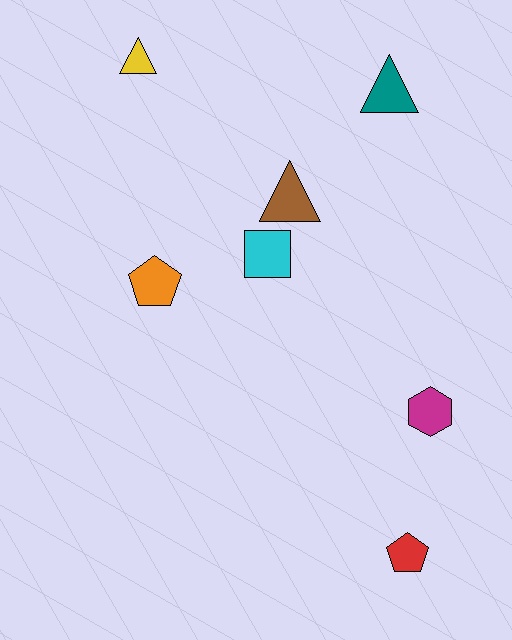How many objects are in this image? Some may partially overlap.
There are 7 objects.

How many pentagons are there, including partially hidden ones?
There are 2 pentagons.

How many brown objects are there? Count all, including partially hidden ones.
There is 1 brown object.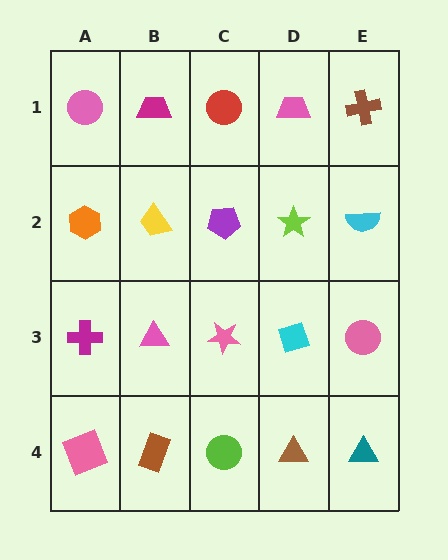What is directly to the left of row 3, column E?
A cyan diamond.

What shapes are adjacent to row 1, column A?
An orange hexagon (row 2, column A), a magenta trapezoid (row 1, column B).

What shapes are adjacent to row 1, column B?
A yellow trapezoid (row 2, column B), a pink circle (row 1, column A), a red circle (row 1, column C).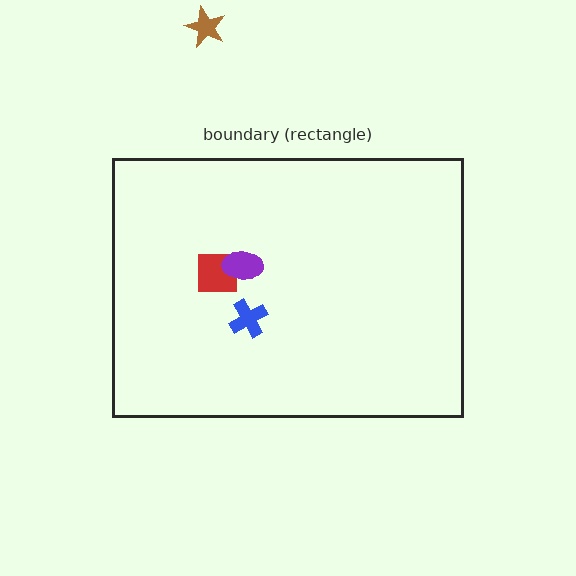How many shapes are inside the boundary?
3 inside, 1 outside.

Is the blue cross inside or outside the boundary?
Inside.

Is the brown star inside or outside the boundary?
Outside.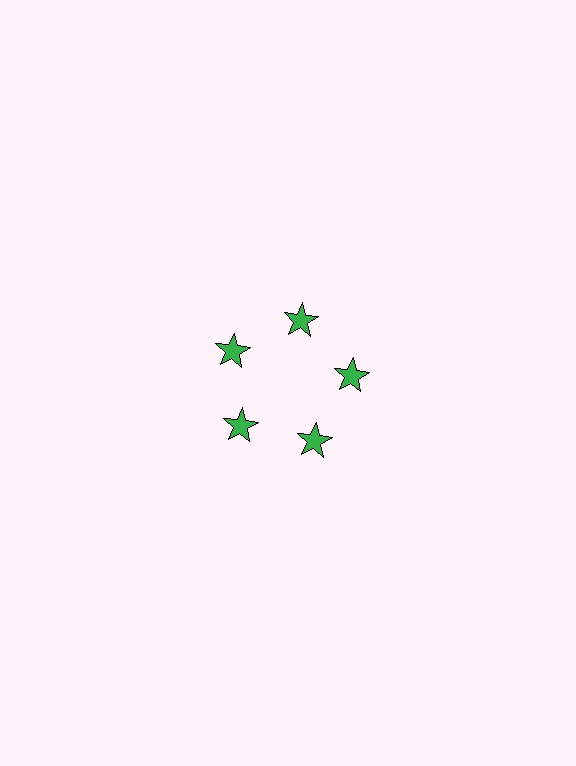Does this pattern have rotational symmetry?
Yes, this pattern has 5-fold rotational symmetry. It looks the same after rotating 72 degrees around the center.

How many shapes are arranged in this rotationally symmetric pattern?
There are 5 shapes, arranged in 5 groups of 1.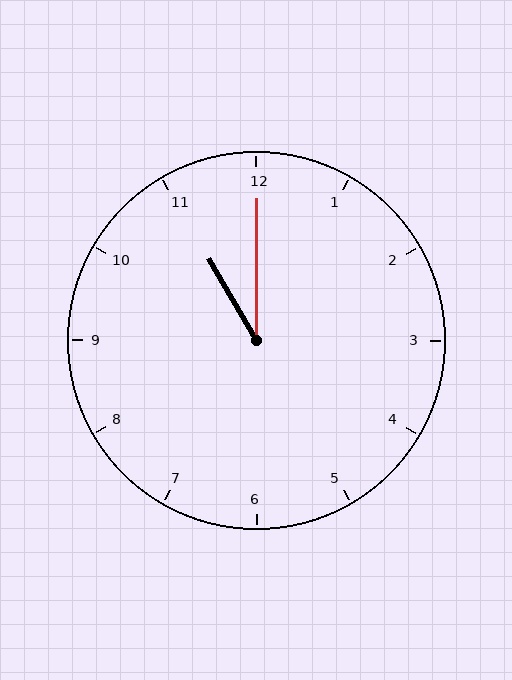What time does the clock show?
11:00.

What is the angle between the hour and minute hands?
Approximately 30 degrees.